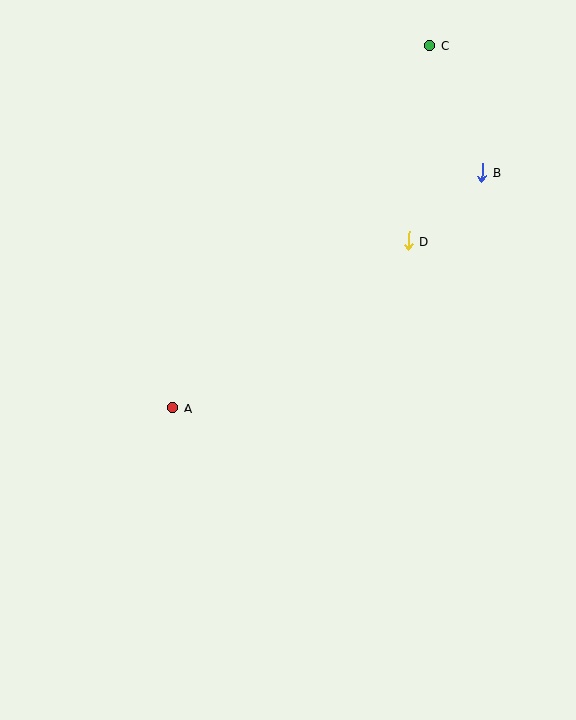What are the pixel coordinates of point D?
Point D is at (408, 241).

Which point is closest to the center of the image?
Point A at (173, 408) is closest to the center.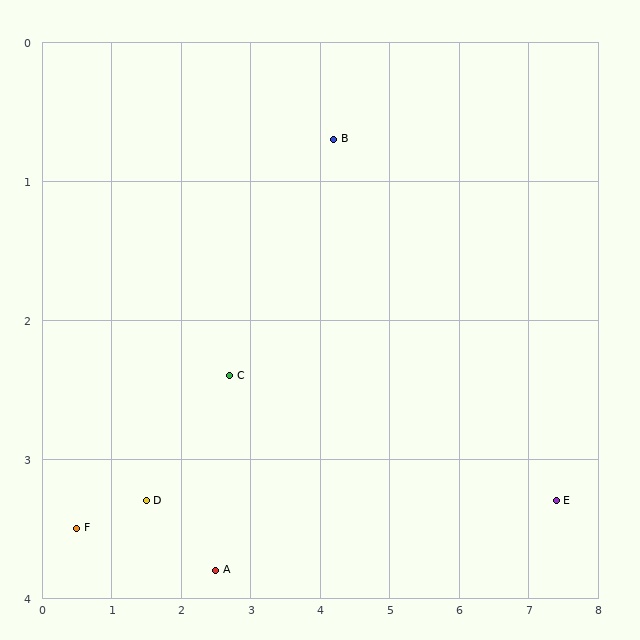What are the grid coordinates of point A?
Point A is at approximately (2.5, 3.8).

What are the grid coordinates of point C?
Point C is at approximately (2.7, 2.4).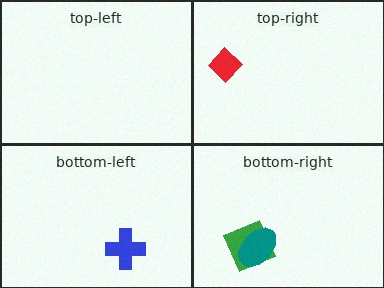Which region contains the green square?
The bottom-right region.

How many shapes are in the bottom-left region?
1.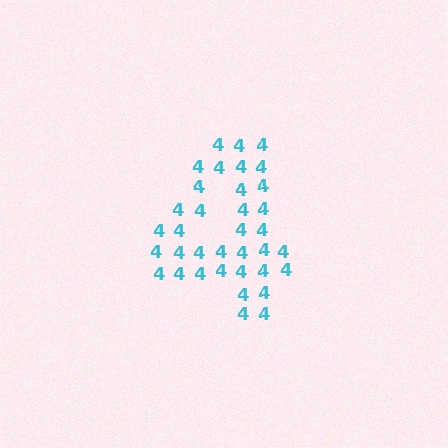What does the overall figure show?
The overall figure shows the digit 4.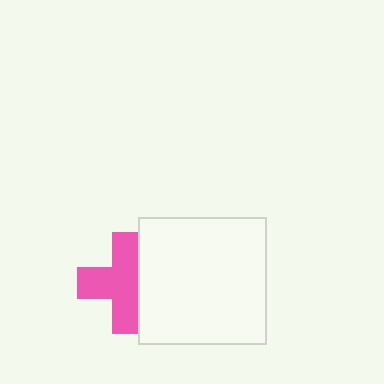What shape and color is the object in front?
The object in front is a white rectangle.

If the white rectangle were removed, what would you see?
You would see the complete pink cross.